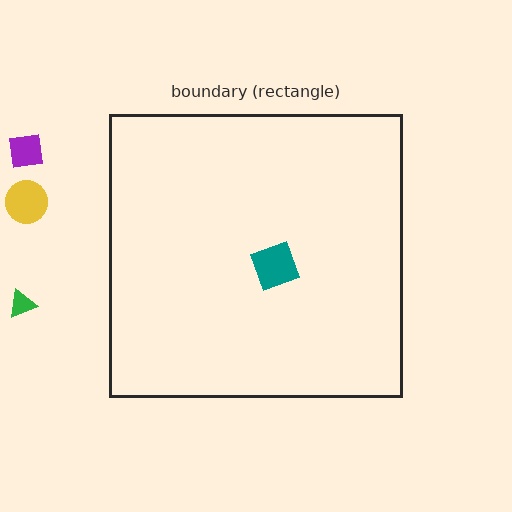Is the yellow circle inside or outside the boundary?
Outside.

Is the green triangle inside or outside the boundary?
Outside.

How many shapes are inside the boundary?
1 inside, 3 outside.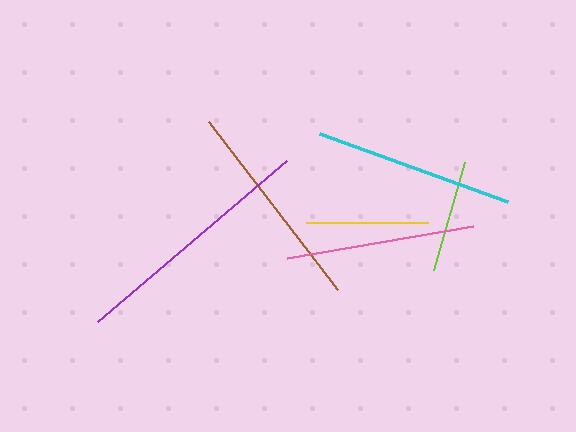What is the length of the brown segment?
The brown segment is approximately 212 pixels long.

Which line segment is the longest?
The purple line is the longest at approximately 248 pixels.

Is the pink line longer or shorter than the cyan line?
The cyan line is longer than the pink line.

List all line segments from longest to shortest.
From longest to shortest: purple, brown, cyan, pink, yellow, lime.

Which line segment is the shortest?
The lime line is the shortest at approximately 112 pixels.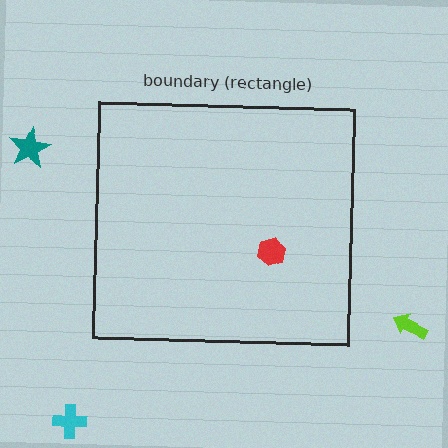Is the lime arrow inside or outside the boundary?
Outside.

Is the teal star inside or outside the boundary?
Outside.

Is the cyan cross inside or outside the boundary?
Outside.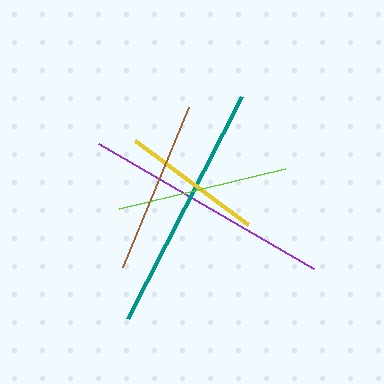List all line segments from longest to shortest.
From longest to shortest: teal, purple, brown, lime, yellow.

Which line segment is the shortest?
The yellow line is the shortest at approximately 140 pixels.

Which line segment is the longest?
The teal line is the longest at approximately 250 pixels.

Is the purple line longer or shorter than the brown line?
The purple line is longer than the brown line.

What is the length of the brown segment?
The brown segment is approximately 174 pixels long.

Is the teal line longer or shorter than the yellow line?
The teal line is longer than the yellow line.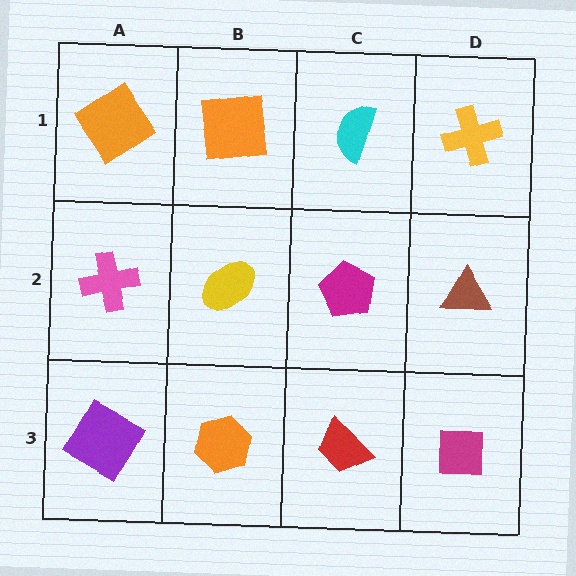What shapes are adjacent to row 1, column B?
A yellow ellipse (row 2, column B), an orange diamond (row 1, column A), a cyan semicircle (row 1, column C).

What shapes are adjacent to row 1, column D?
A brown triangle (row 2, column D), a cyan semicircle (row 1, column C).